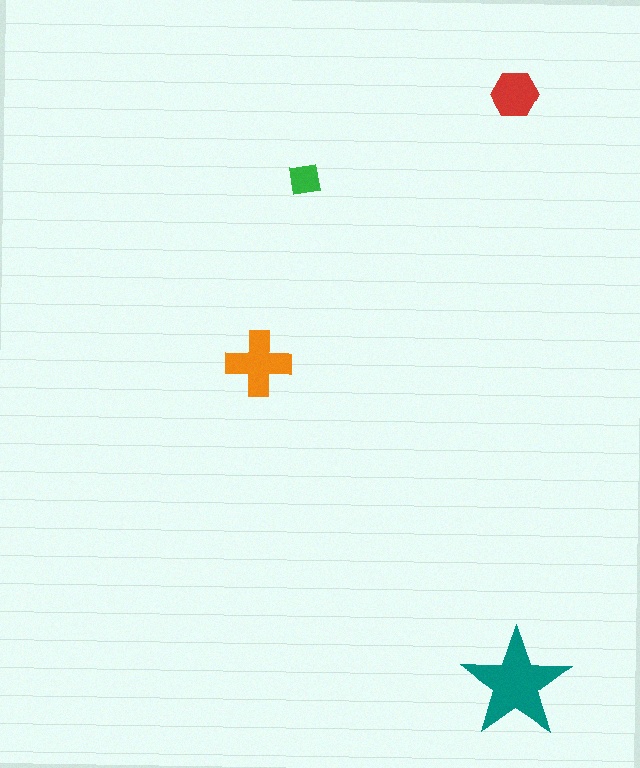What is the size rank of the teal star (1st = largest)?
1st.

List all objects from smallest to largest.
The green square, the red hexagon, the orange cross, the teal star.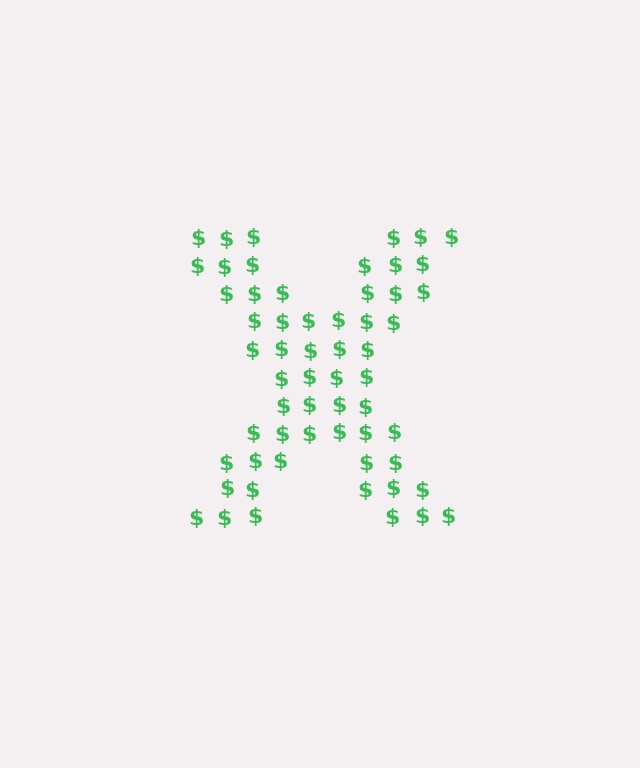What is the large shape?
The large shape is the letter X.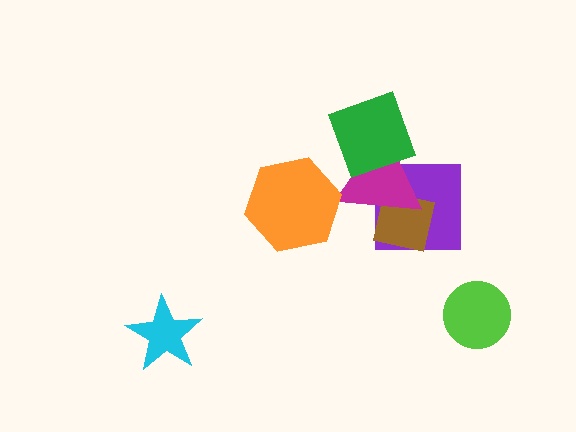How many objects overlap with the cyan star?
0 objects overlap with the cyan star.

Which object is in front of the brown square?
The magenta triangle is in front of the brown square.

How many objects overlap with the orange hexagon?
0 objects overlap with the orange hexagon.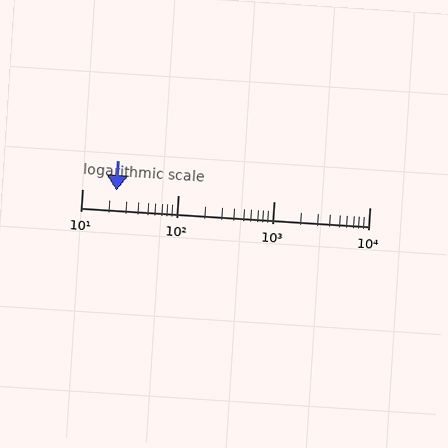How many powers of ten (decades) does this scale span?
The scale spans 3 decades, from 10 to 10000.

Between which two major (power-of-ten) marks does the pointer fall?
The pointer is between 10 and 100.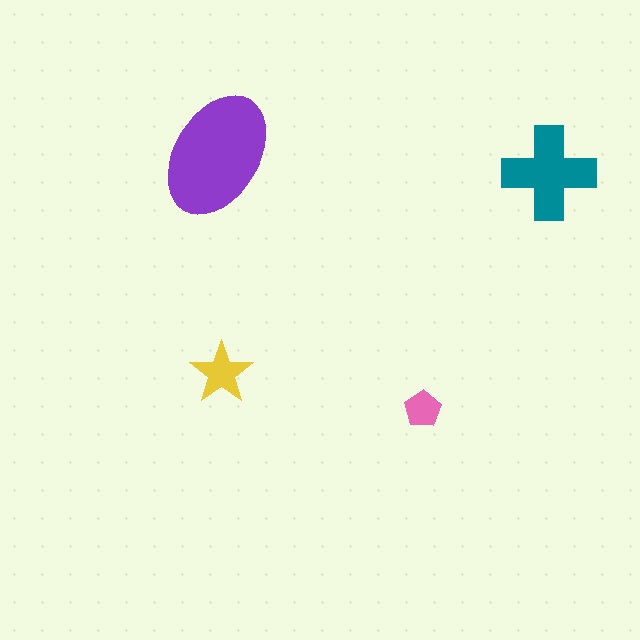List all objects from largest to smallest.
The purple ellipse, the teal cross, the yellow star, the pink pentagon.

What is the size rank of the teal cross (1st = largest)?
2nd.